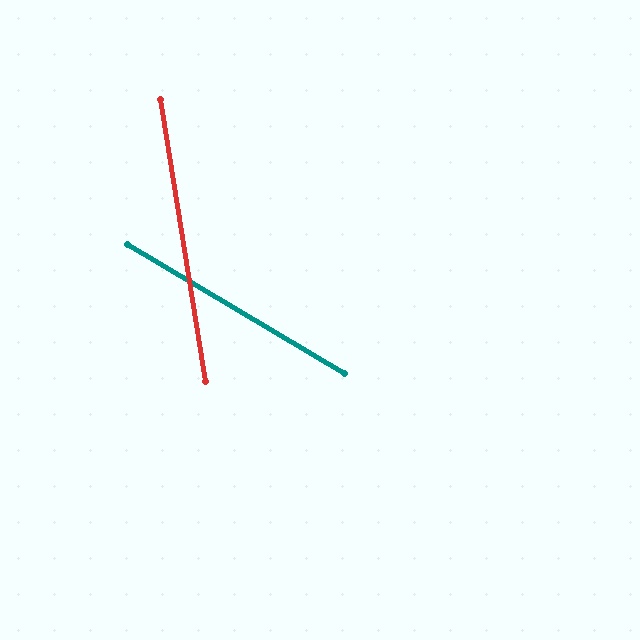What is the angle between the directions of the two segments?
Approximately 50 degrees.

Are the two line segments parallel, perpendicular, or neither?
Neither parallel nor perpendicular — they differ by about 50°.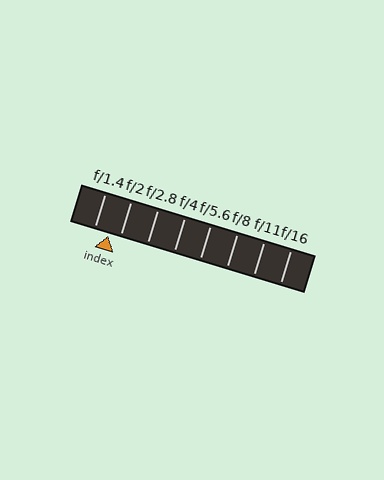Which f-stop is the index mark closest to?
The index mark is closest to f/2.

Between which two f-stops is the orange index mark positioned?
The index mark is between f/1.4 and f/2.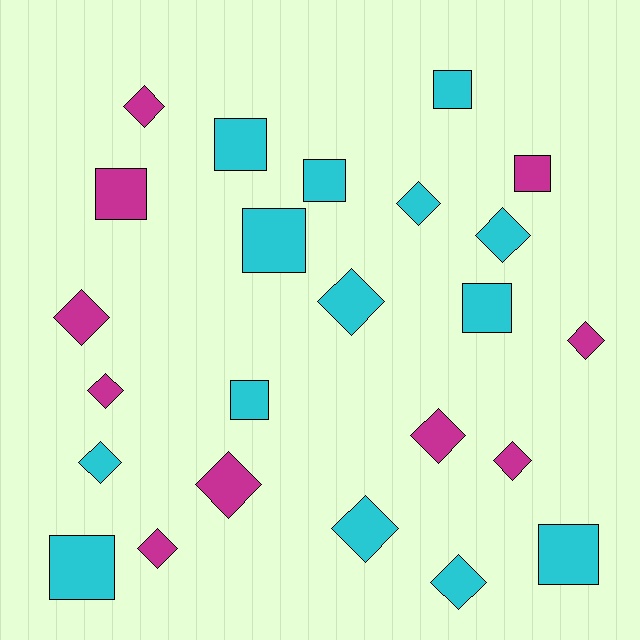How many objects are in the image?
There are 24 objects.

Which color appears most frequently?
Cyan, with 14 objects.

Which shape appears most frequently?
Diamond, with 14 objects.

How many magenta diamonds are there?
There are 8 magenta diamonds.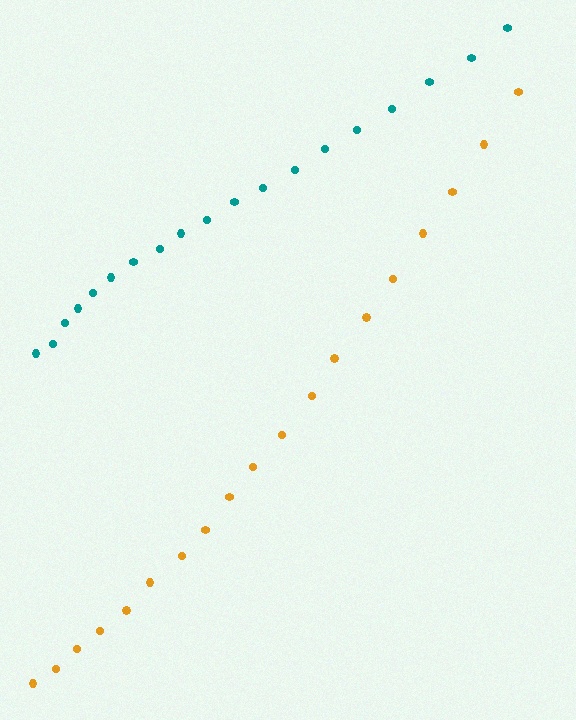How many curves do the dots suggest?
There are 2 distinct paths.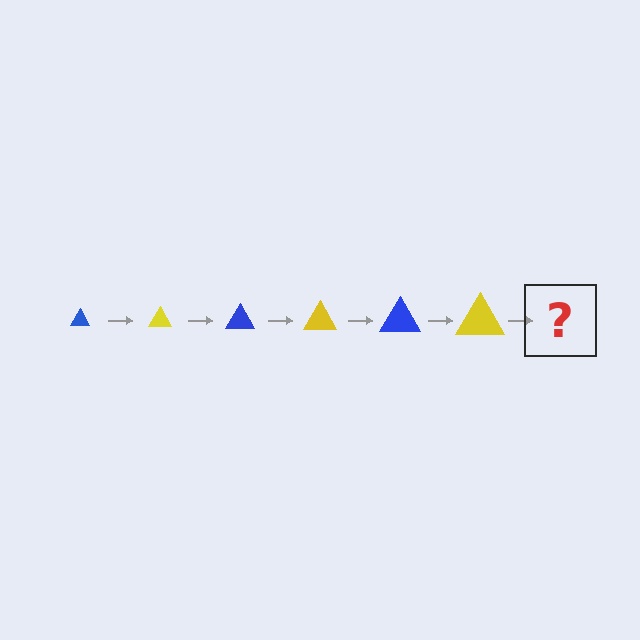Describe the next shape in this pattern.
It should be a blue triangle, larger than the previous one.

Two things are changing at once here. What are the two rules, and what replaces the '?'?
The two rules are that the triangle grows larger each step and the color cycles through blue and yellow. The '?' should be a blue triangle, larger than the previous one.